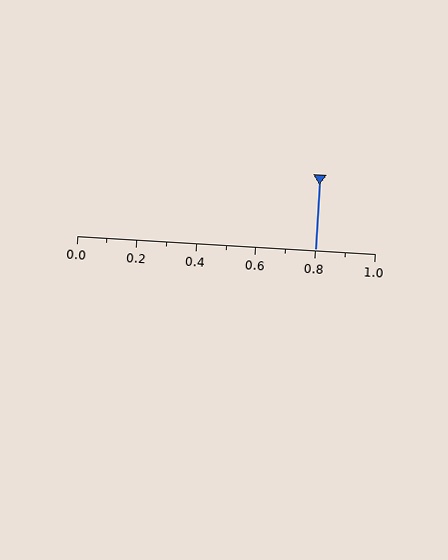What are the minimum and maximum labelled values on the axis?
The axis runs from 0.0 to 1.0.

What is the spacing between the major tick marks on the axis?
The major ticks are spaced 0.2 apart.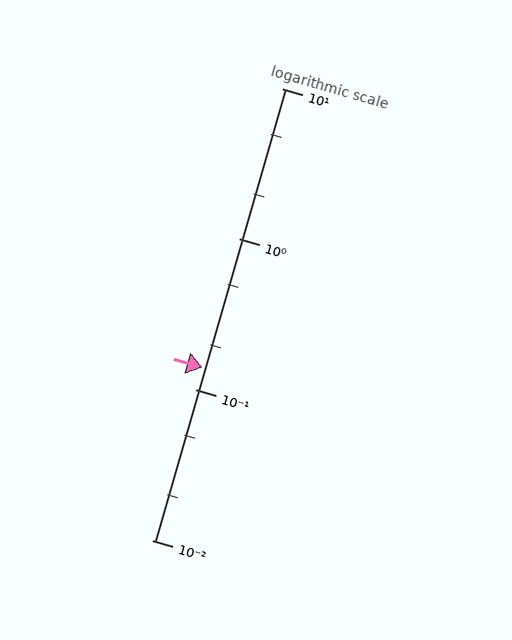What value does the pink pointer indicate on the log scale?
The pointer indicates approximately 0.14.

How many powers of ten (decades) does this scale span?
The scale spans 3 decades, from 0.01 to 10.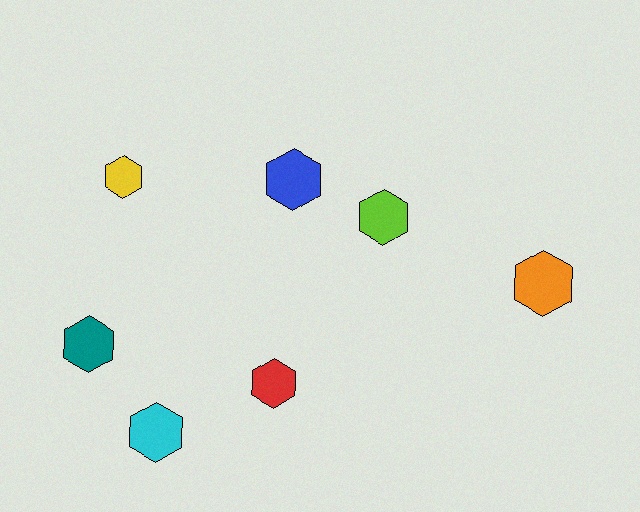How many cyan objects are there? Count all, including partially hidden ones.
There is 1 cyan object.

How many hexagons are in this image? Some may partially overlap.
There are 7 hexagons.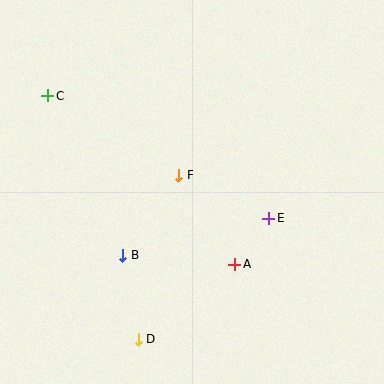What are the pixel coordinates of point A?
Point A is at (235, 264).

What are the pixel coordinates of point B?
Point B is at (123, 255).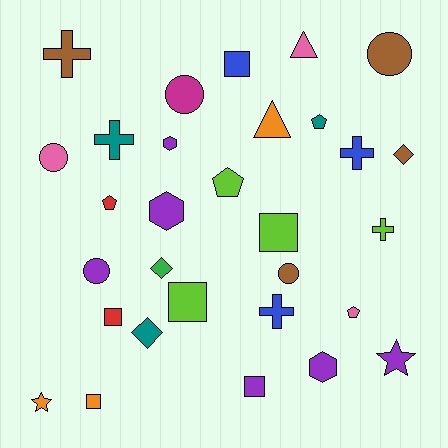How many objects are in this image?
There are 30 objects.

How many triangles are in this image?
There are 2 triangles.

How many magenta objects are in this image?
There is 1 magenta object.